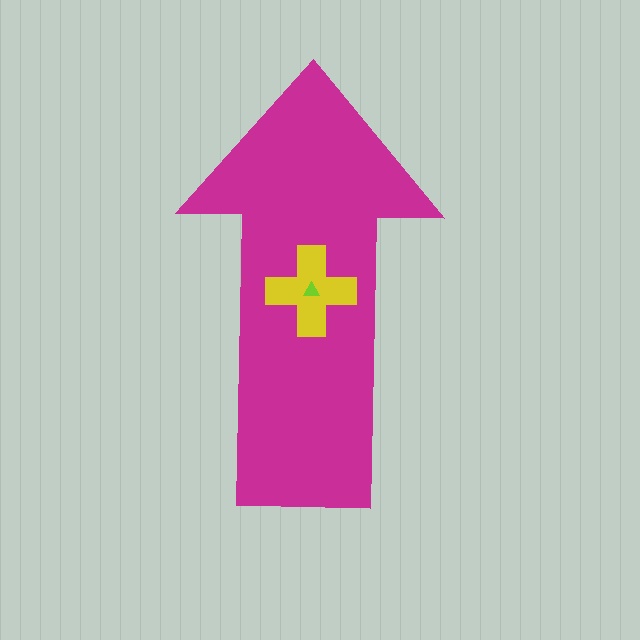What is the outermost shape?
The magenta arrow.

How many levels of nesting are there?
3.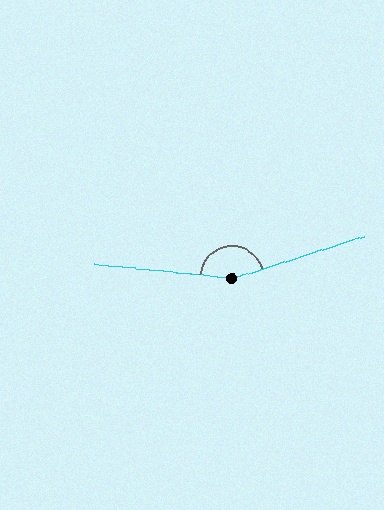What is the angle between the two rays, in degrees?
Approximately 157 degrees.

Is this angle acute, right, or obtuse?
It is obtuse.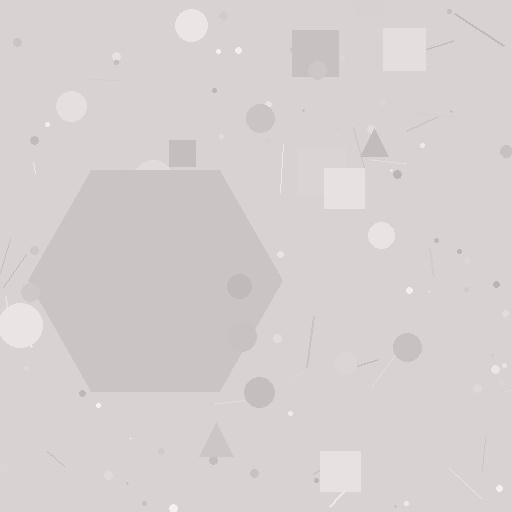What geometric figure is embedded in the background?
A hexagon is embedded in the background.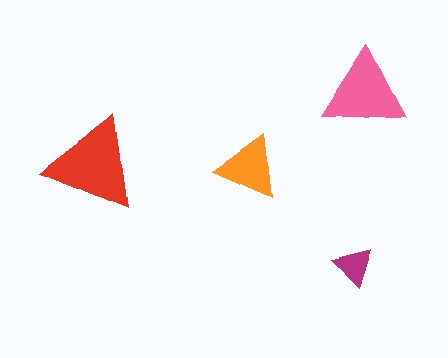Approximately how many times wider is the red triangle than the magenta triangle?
About 2.5 times wider.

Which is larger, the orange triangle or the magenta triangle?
The orange one.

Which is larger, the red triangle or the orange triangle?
The red one.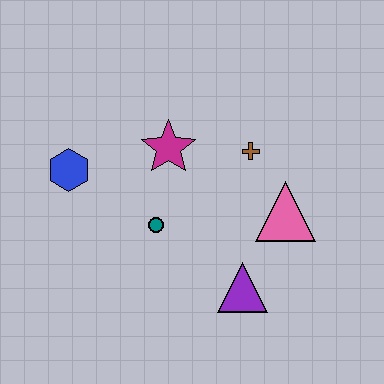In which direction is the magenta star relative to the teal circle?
The magenta star is above the teal circle.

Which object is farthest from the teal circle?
The pink triangle is farthest from the teal circle.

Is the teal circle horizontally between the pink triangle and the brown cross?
No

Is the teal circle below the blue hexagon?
Yes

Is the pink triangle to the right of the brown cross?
Yes